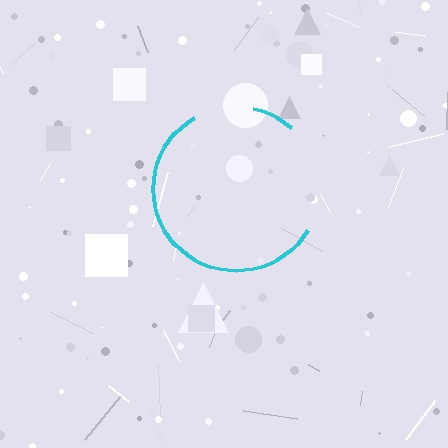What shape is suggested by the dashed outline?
The dashed outline suggests a circle.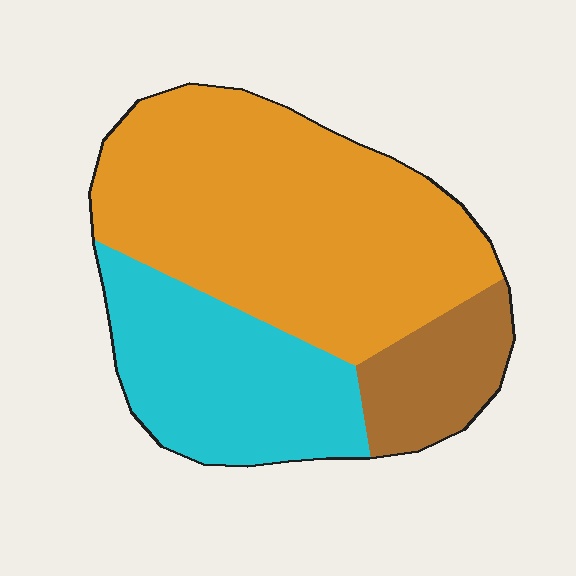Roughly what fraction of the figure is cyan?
Cyan covers 29% of the figure.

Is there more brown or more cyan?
Cyan.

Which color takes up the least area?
Brown, at roughly 15%.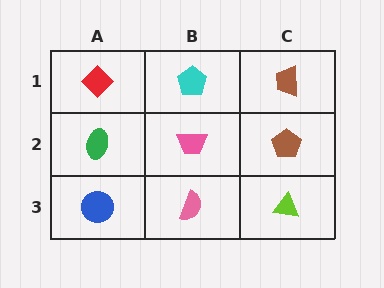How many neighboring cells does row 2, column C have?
3.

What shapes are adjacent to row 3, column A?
A green ellipse (row 2, column A), a pink semicircle (row 3, column B).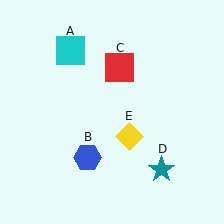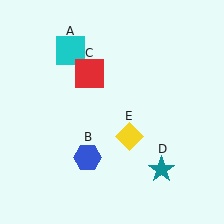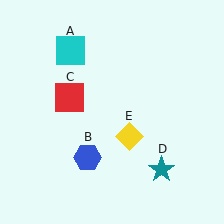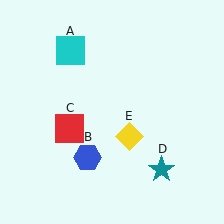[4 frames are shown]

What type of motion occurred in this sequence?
The red square (object C) rotated counterclockwise around the center of the scene.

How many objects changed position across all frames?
1 object changed position: red square (object C).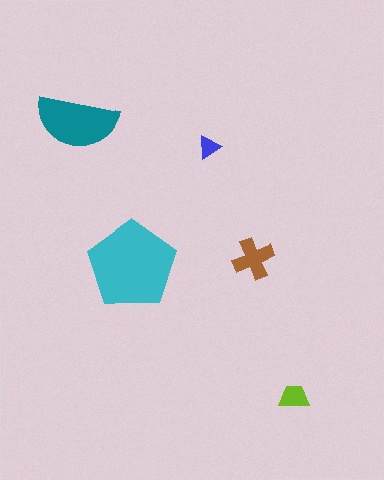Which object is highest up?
The teal semicircle is topmost.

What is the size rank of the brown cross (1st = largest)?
3rd.